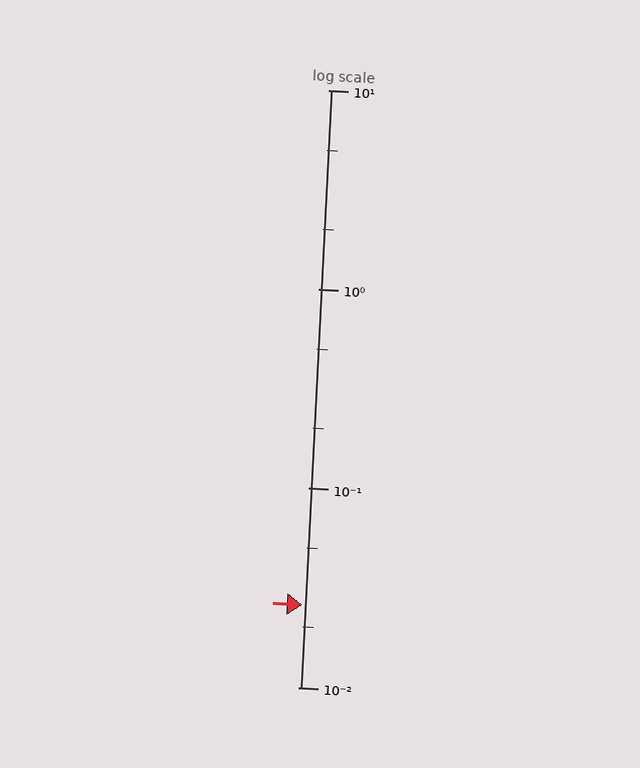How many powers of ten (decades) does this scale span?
The scale spans 3 decades, from 0.01 to 10.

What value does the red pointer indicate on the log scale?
The pointer indicates approximately 0.026.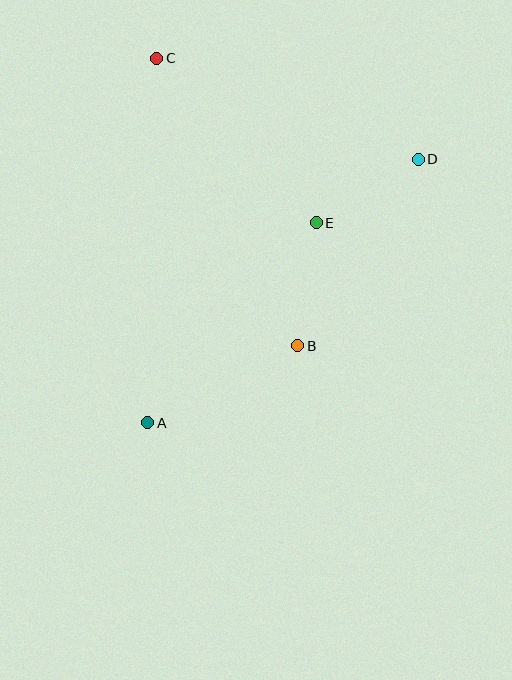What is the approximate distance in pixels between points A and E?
The distance between A and E is approximately 261 pixels.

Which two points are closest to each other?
Points D and E are closest to each other.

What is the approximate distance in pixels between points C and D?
The distance between C and D is approximately 280 pixels.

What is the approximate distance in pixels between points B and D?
The distance between B and D is approximately 222 pixels.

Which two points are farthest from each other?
Points A and D are farthest from each other.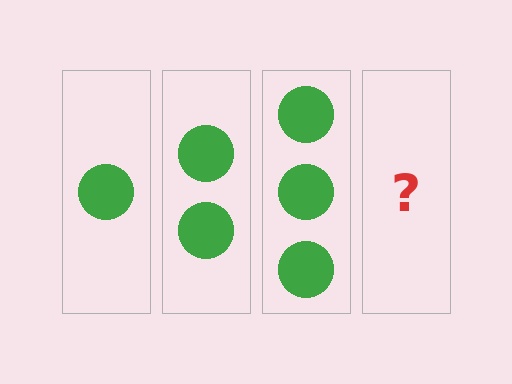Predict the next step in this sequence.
The next step is 4 circles.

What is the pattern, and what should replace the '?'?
The pattern is that each step adds one more circle. The '?' should be 4 circles.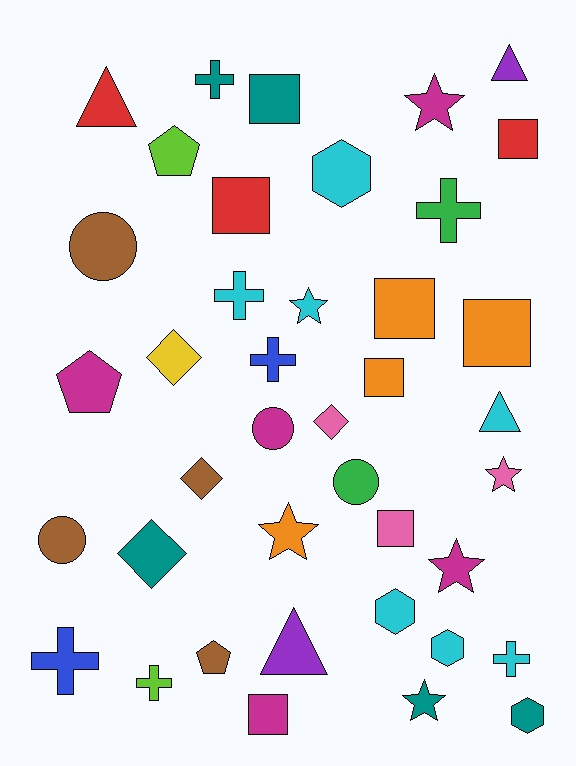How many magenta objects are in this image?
There are 5 magenta objects.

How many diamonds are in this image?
There are 4 diamonds.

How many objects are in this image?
There are 40 objects.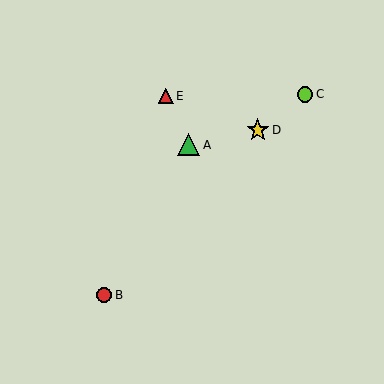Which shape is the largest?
The yellow star (labeled D) is the largest.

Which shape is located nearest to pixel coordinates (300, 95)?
The lime circle (labeled C) at (305, 94) is nearest to that location.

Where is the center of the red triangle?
The center of the red triangle is at (166, 96).